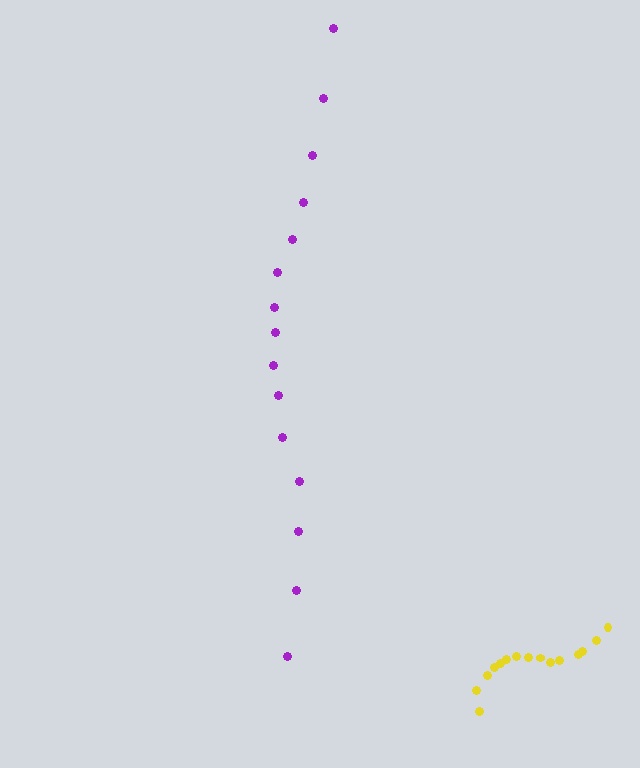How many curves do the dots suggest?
There are 2 distinct paths.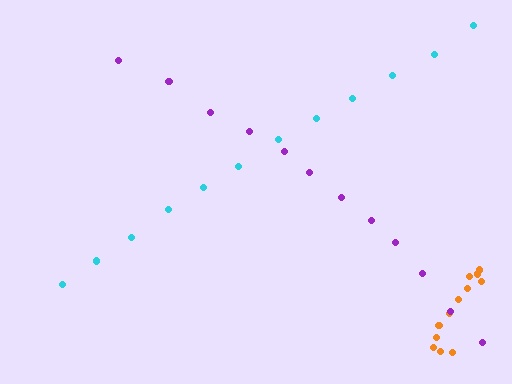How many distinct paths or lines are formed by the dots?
There are 3 distinct paths.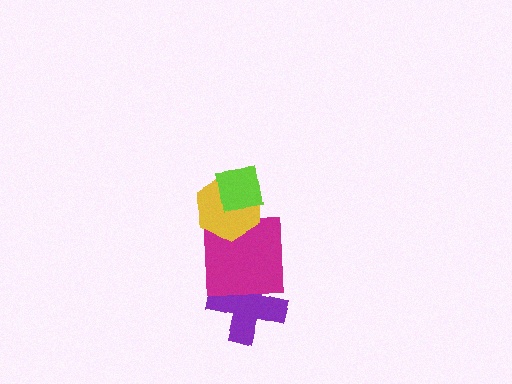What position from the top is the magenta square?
The magenta square is 3rd from the top.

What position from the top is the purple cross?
The purple cross is 4th from the top.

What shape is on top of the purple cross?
The magenta square is on top of the purple cross.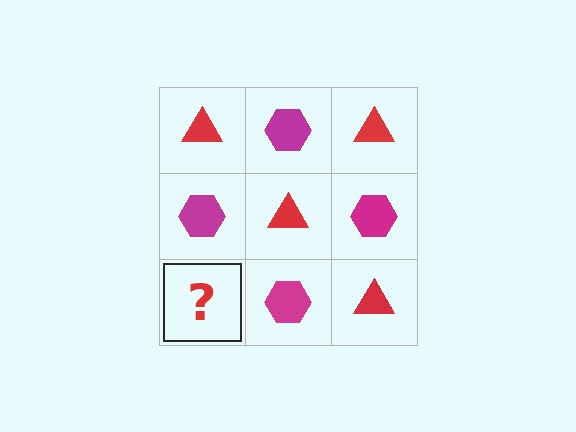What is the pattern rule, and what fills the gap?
The rule is that it alternates red triangle and magenta hexagon in a checkerboard pattern. The gap should be filled with a red triangle.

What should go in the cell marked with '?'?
The missing cell should contain a red triangle.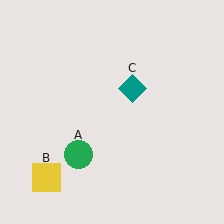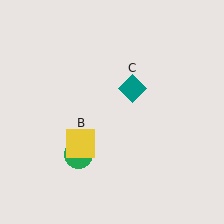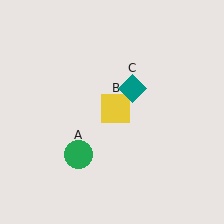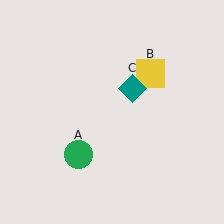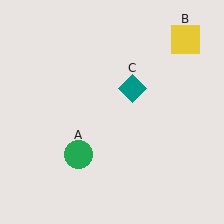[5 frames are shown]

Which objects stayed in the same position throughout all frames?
Green circle (object A) and teal diamond (object C) remained stationary.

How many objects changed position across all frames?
1 object changed position: yellow square (object B).